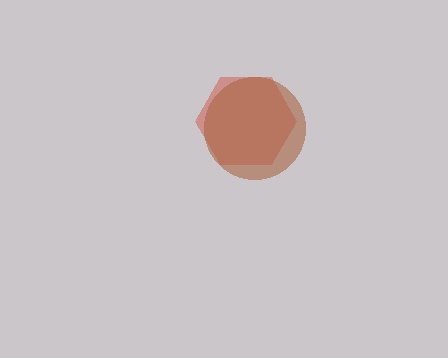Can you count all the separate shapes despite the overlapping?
Yes, there are 2 separate shapes.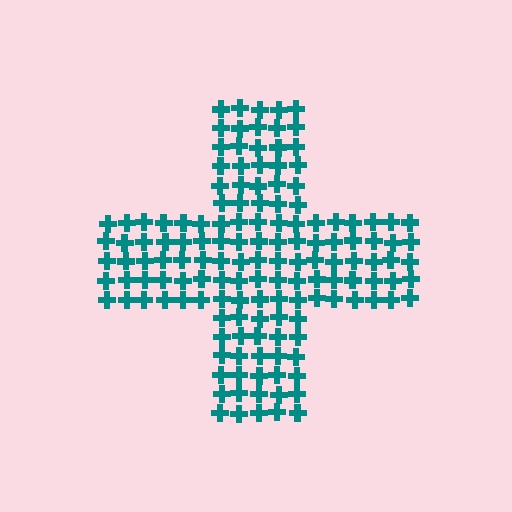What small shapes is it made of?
It is made of small crosses.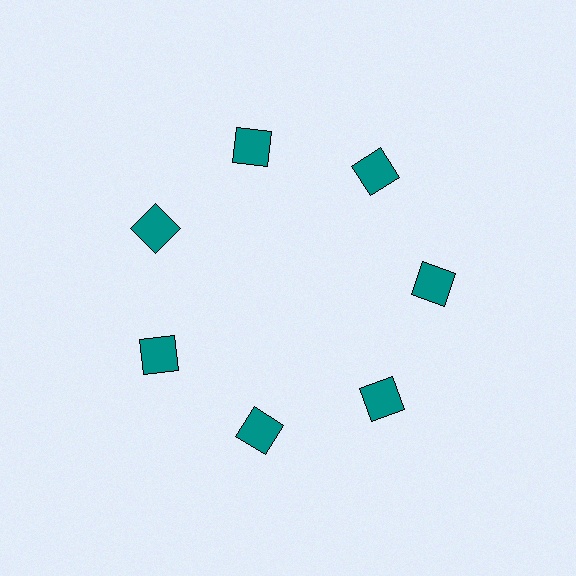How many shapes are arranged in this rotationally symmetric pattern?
There are 7 shapes, arranged in 7 groups of 1.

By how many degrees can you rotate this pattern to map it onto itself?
The pattern maps onto itself every 51 degrees of rotation.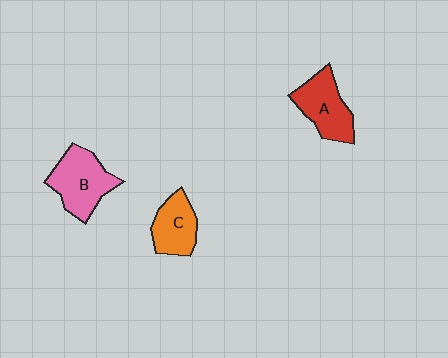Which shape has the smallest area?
Shape C (orange).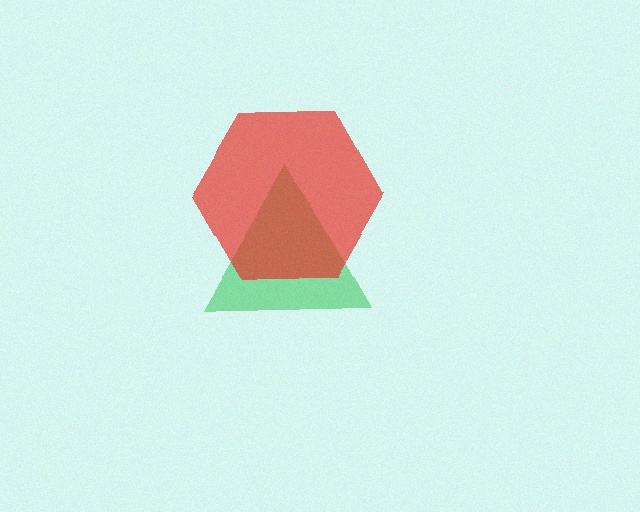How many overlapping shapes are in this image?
There are 2 overlapping shapes in the image.